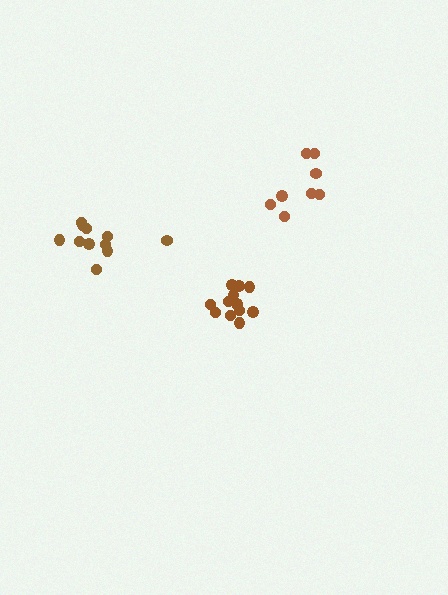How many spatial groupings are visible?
There are 3 spatial groupings.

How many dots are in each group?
Group 1: 12 dots, Group 2: 11 dots, Group 3: 8 dots (31 total).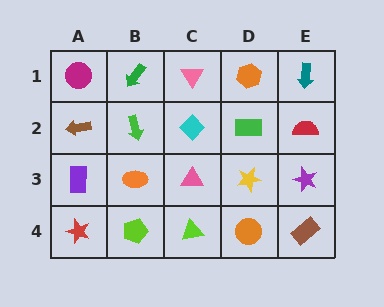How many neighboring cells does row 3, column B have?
4.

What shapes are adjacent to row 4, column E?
A purple star (row 3, column E), an orange circle (row 4, column D).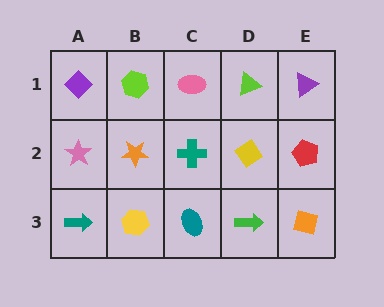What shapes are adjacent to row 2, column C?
A pink ellipse (row 1, column C), a teal ellipse (row 3, column C), an orange star (row 2, column B), a yellow diamond (row 2, column D).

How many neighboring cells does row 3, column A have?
2.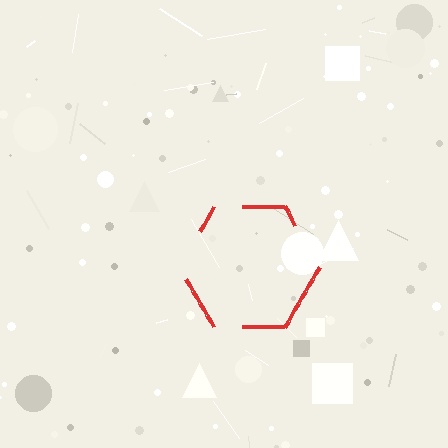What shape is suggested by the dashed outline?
The dashed outline suggests a hexagon.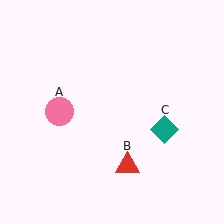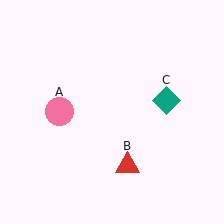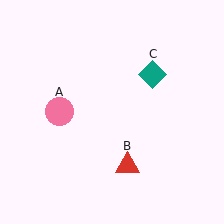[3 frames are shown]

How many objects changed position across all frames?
1 object changed position: teal diamond (object C).